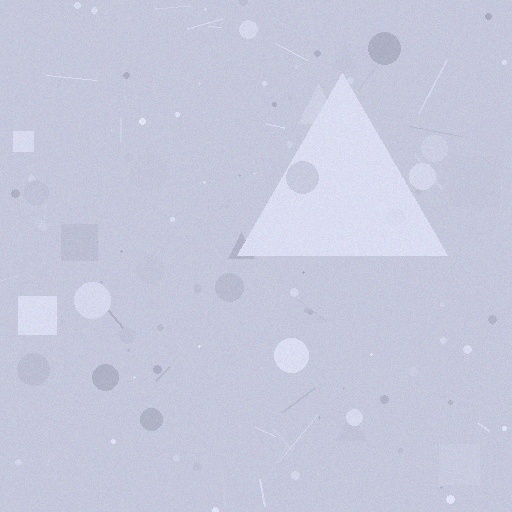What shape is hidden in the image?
A triangle is hidden in the image.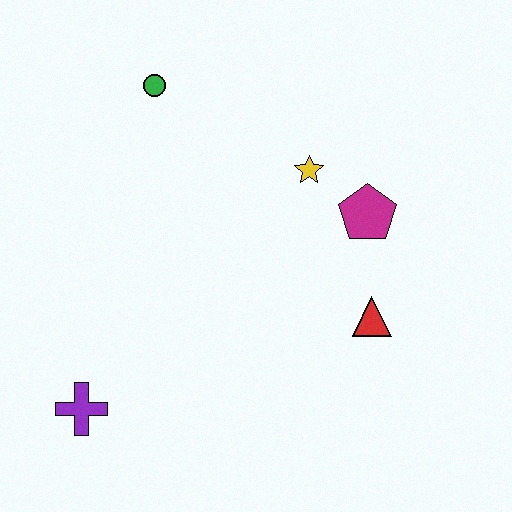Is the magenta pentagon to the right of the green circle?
Yes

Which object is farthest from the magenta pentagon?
The purple cross is farthest from the magenta pentagon.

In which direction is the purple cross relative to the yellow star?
The purple cross is below the yellow star.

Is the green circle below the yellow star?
No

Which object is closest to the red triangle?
The magenta pentagon is closest to the red triangle.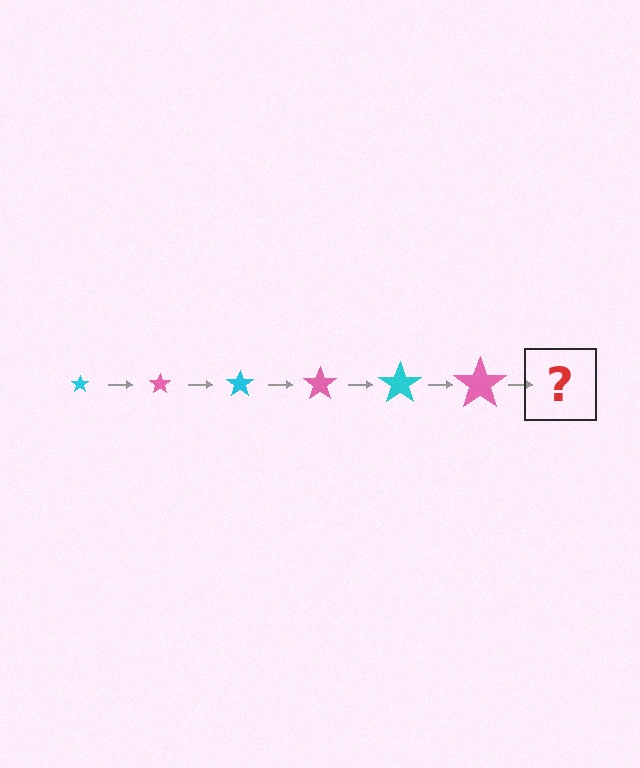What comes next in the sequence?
The next element should be a cyan star, larger than the previous one.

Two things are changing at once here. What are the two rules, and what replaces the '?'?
The two rules are that the star grows larger each step and the color cycles through cyan and pink. The '?' should be a cyan star, larger than the previous one.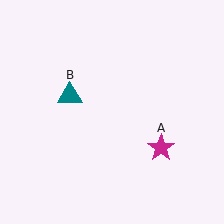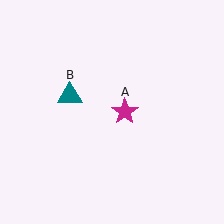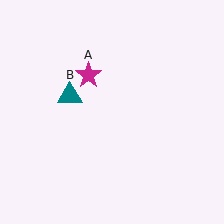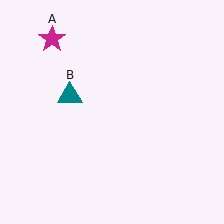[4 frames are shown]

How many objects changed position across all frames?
1 object changed position: magenta star (object A).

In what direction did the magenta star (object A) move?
The magenta star (object A) moved up and to the left.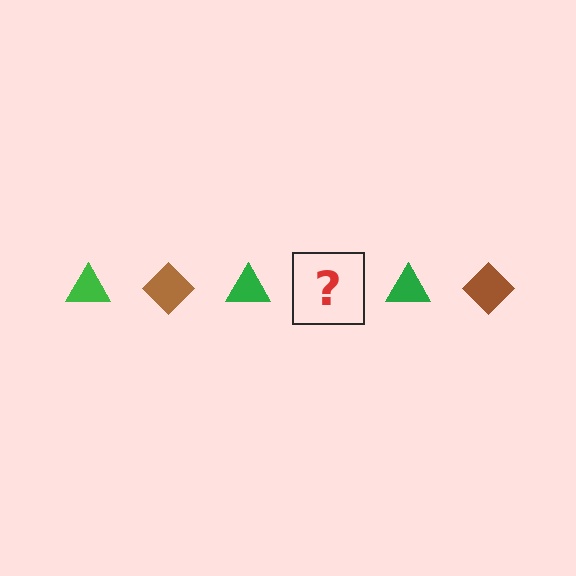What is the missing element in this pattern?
The missing element is a brown diamond.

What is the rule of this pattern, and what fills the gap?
The rule is that the pattern alternates between green triangle and brown diamond. The gap should be filled with a brown diamond.